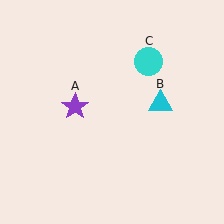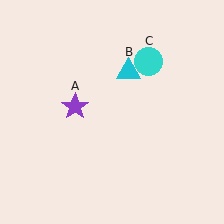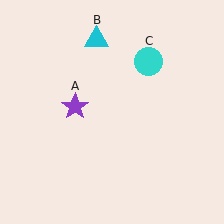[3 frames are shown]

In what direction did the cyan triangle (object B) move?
The cyan triangle (object B) moved up and to the left.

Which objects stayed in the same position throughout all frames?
Purple star (object A) and cyan circle (object C) remained stationary.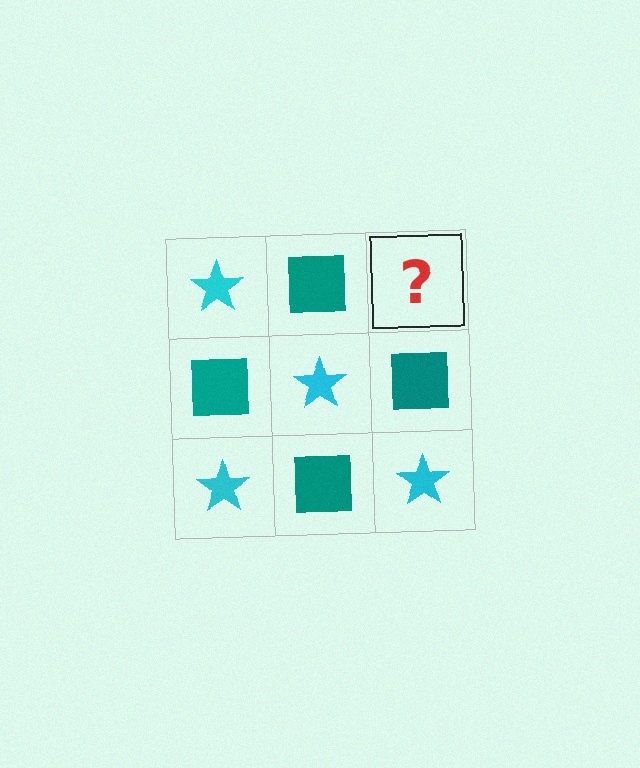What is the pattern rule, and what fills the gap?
The rule is that it alternates cyan star and teal square in a checkerboard pattern. The gap should be filled with a cyan star.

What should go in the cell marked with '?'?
The missing cell should contain a cyan star.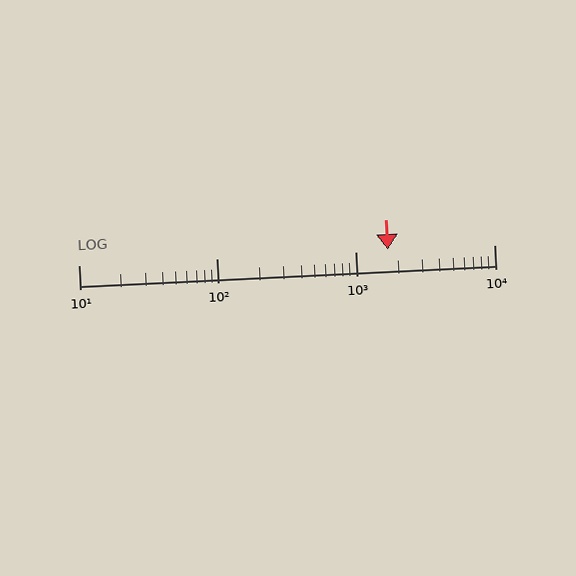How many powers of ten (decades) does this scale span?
The scale spans 3 decades, from 10 to 10000.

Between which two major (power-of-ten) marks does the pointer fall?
The pointer is between 1000 and 10000.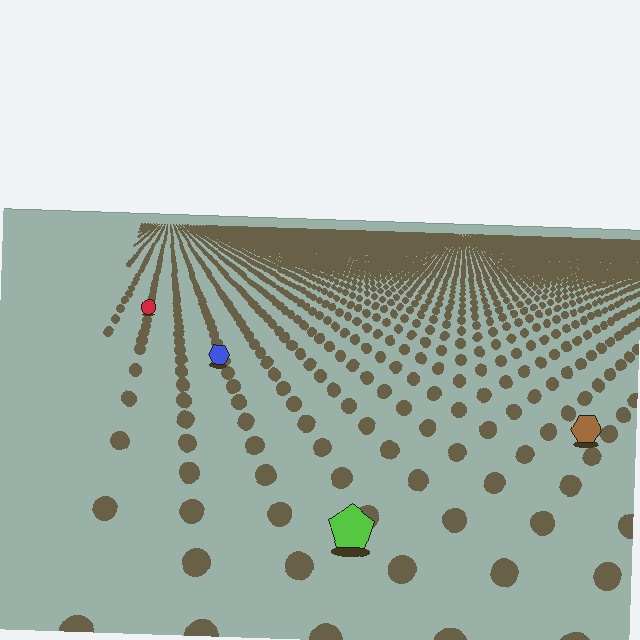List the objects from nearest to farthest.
From nearest to farthest: the lime pentagon, the brown hexagon, the blue hexagon, the red circle.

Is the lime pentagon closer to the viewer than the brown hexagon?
Yes. The lime pentagon is closer — you can tell from the texture gradient: the ground texture is coarser near it.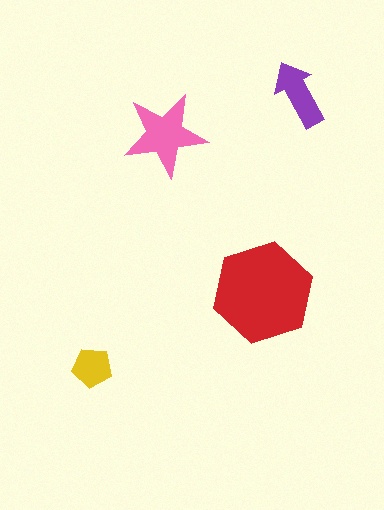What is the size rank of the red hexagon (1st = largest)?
1st.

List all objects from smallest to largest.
The yellow pentagon, the purple arrow, the pink star, the red hexagon.